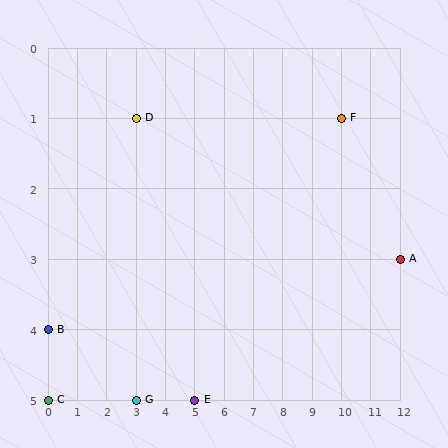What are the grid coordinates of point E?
Point E is at grid coordinates (5, 5).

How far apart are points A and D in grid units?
Points A and D are 9 columns and 2 rows apart (about 9.2 grid units diagonally).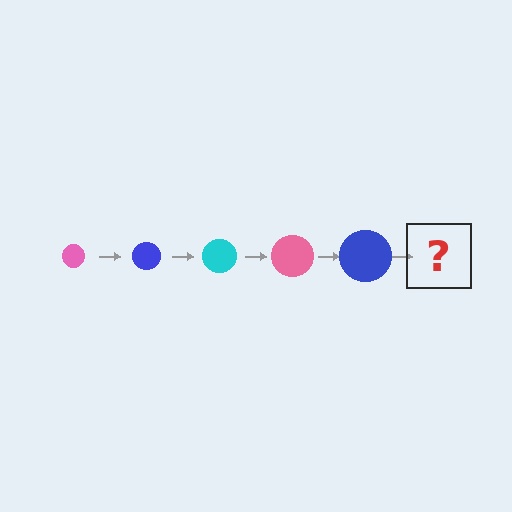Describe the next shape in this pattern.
It should be a cyan circle, larger than the previous one.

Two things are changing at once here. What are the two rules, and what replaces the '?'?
The two rules are that the circle grows larger each step and the color cycles through pink, blue, and cyan. The '?' should be a cyan circle, larger than the previous one.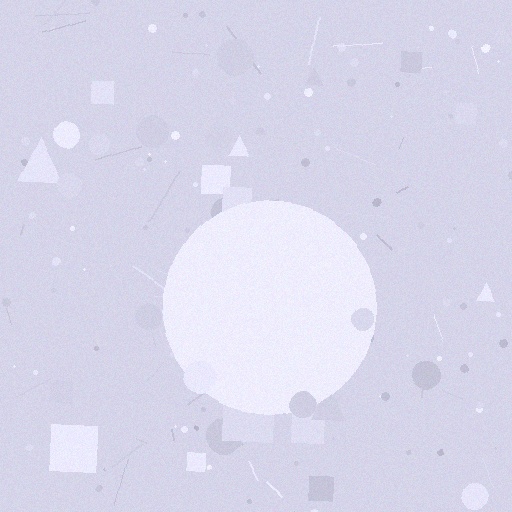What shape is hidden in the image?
A circle is hidden in the image.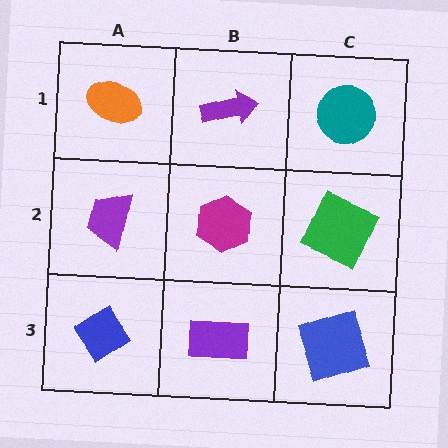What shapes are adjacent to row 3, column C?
A green square (row 2, column C), a purple rectangle (row 3, column B).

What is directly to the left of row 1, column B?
An orange ellipse.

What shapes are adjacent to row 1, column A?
A purple trapezoid (row 2, column A), a purple arrow (row 1, column B).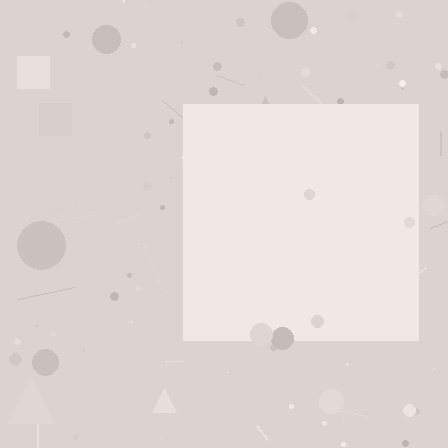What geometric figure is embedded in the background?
A square is embedded in the background.